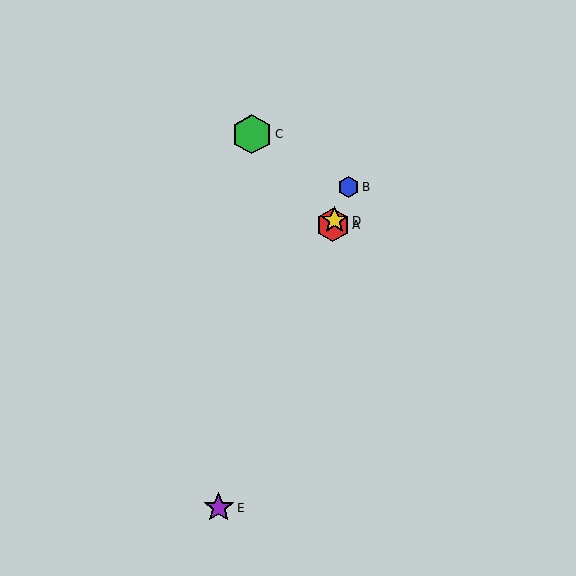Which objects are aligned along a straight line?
Objects A, B, D, E are aligned along a straight line.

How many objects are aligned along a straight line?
4 objects (A, B, D, E) are aligned along a straight line.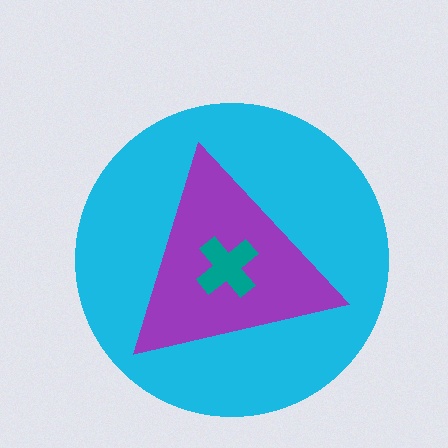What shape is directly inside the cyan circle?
The purple triangle.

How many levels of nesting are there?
3.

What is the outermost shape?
The cyan circle.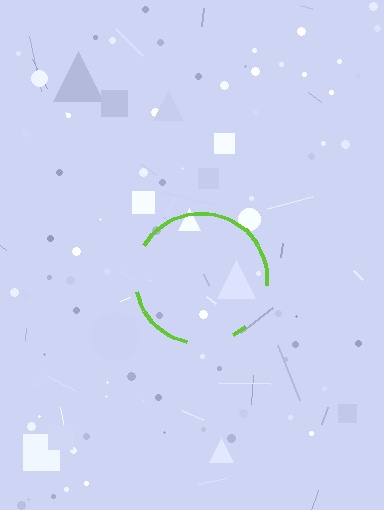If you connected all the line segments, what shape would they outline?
They would outline a circle.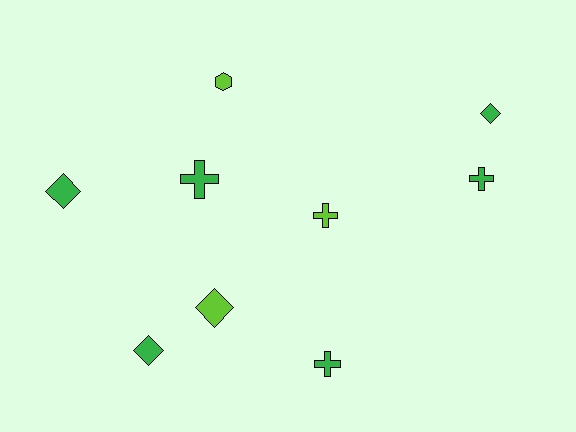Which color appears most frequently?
Green, with 6 objects.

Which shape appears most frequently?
Diamond, with 4 objects.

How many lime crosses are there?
There is 1 lime cross.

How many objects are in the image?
There are 9 objects.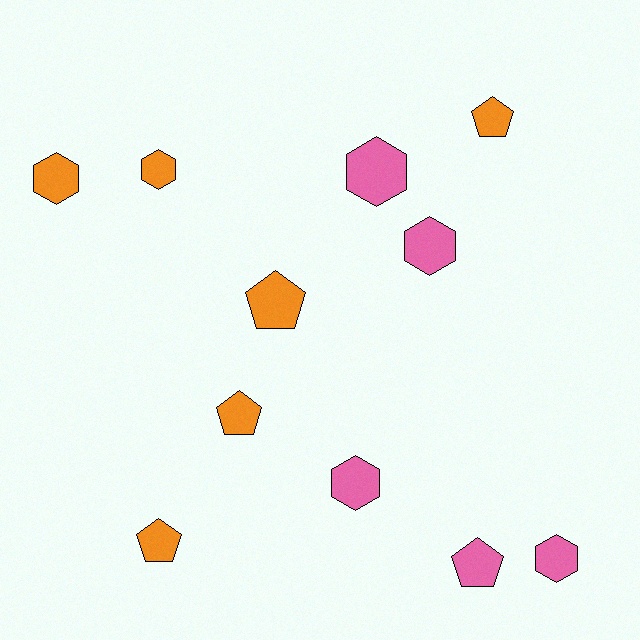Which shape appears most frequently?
Hexagon, with 6 objects.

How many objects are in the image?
There are 11 objects.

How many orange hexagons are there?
There are 2 orange hexagons.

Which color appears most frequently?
Orange, with 6 objects.